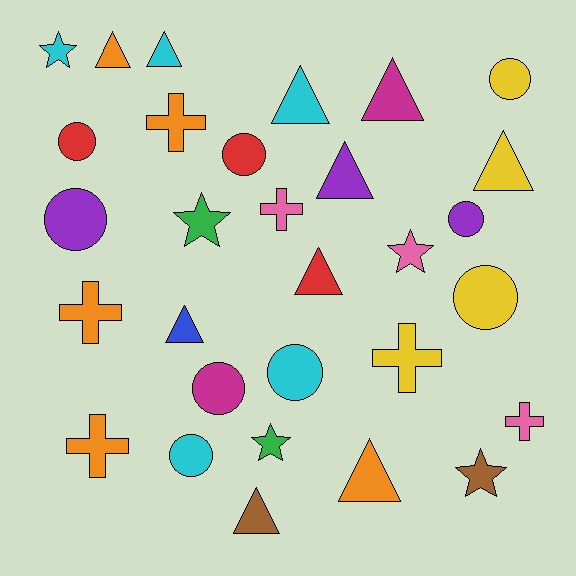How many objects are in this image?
There are 30 objects.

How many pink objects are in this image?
There are 3 pink objects.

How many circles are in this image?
There are 9 circles.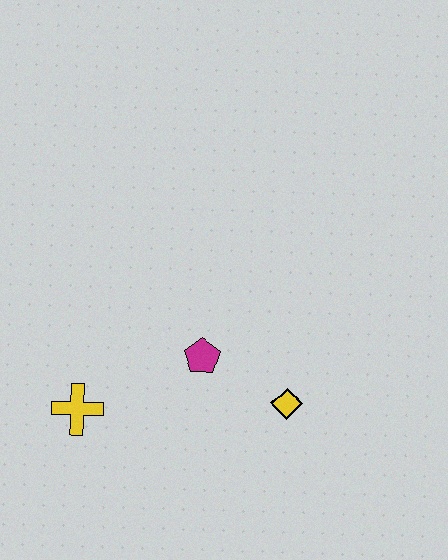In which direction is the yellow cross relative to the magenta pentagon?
The yellow cross is to the left of the magenta pentagon.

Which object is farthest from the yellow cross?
The yellow diamond is farthest from the yellow cross.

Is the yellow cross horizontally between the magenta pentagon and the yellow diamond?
No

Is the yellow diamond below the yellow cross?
No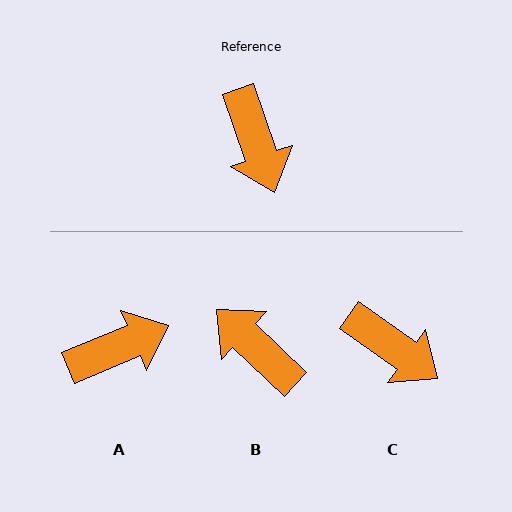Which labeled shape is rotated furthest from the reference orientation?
B, about 153 degrees away.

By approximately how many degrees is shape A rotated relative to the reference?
Approximately 94 degrees counter-clockwise.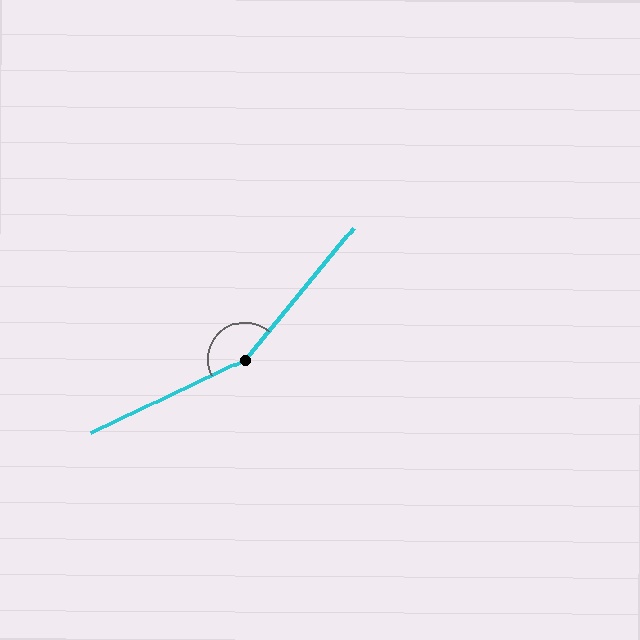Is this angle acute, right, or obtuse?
It is obtuse.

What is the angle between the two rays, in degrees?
Approximately 156 degrees.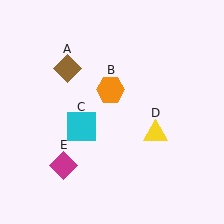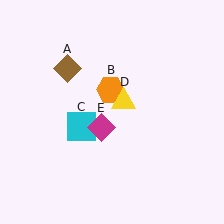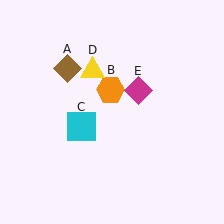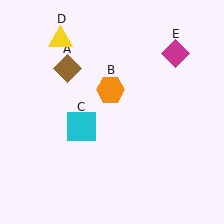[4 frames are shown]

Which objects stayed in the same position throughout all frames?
Brown diamond (object A) and orange hexagon (object B) and cyan square (object C) remained stationary.